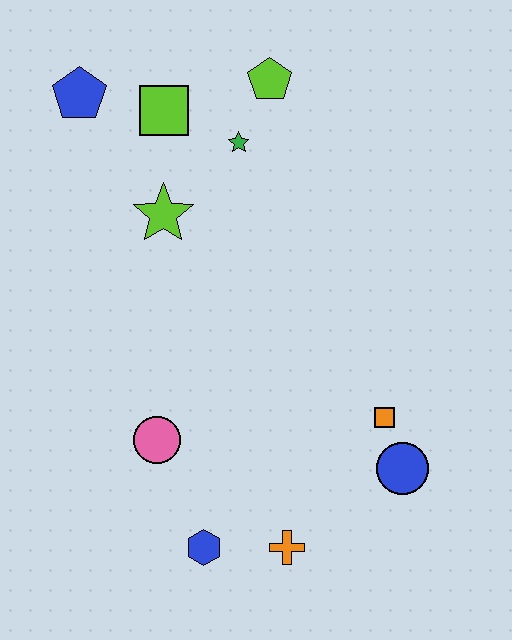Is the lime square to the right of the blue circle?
No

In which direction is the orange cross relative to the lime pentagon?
The orange cross is below the lime pentagon.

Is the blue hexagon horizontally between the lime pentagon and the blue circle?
No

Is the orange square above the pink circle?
Yes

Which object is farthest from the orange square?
The blue pentagon is farthest from the orange square.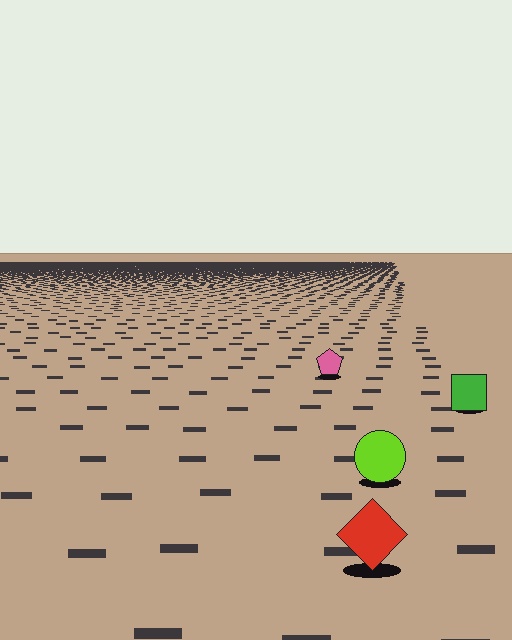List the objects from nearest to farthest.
From nearest to farthest: the red diamond, the lime circle, the green square, the pink pentagon.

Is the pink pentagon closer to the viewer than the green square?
No. The green square is closer — you can tell from the texture gradient: the ground texture is coarser near it.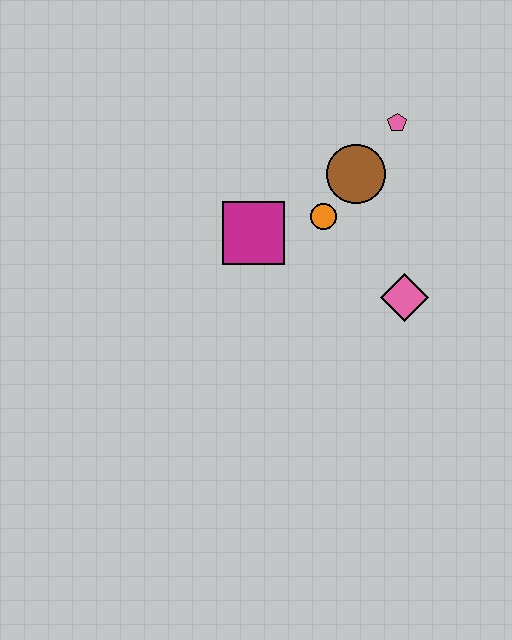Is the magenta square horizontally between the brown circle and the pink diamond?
No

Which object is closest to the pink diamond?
The orange circle is closest to the pink diamond.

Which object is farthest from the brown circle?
The pink diamond is farthest from the brown circle.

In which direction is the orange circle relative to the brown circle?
The orange circle is below the brown circle.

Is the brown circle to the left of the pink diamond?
Yes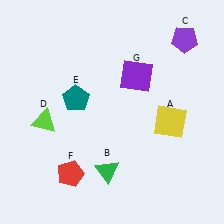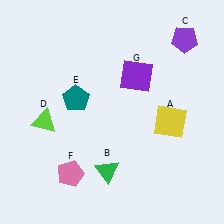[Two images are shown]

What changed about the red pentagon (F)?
In Image 1, F is red. In Image 2, it changed to pink.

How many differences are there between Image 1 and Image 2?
There is 1 difference between the two images.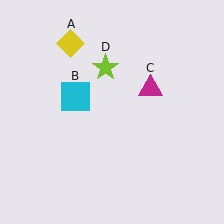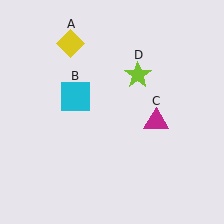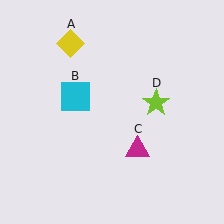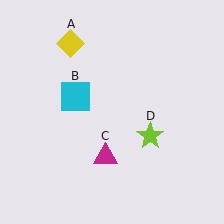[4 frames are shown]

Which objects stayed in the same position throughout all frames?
Yellow diamond (object A) and cyan square (object B) remained stationary.